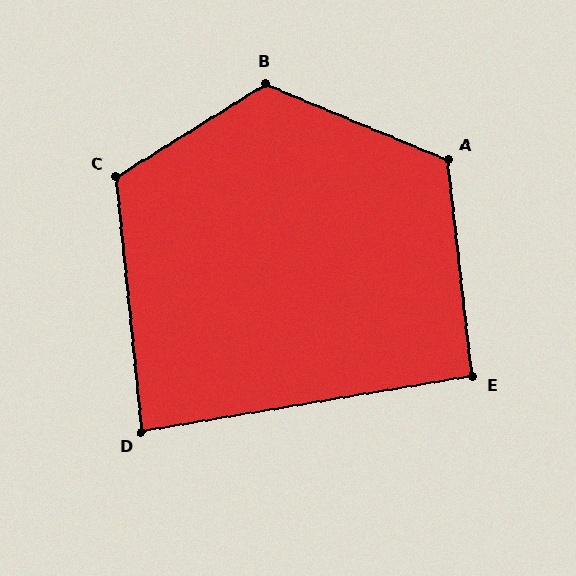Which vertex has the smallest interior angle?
D, at approximately 86 degrees.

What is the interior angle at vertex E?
Approximately 93 degrees (approximately right).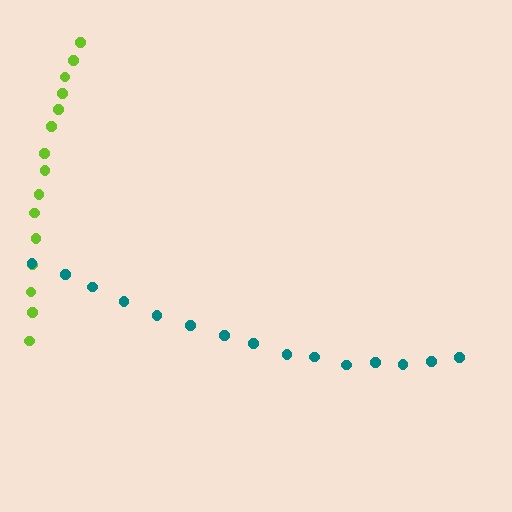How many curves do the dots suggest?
There are 2 distinct paths.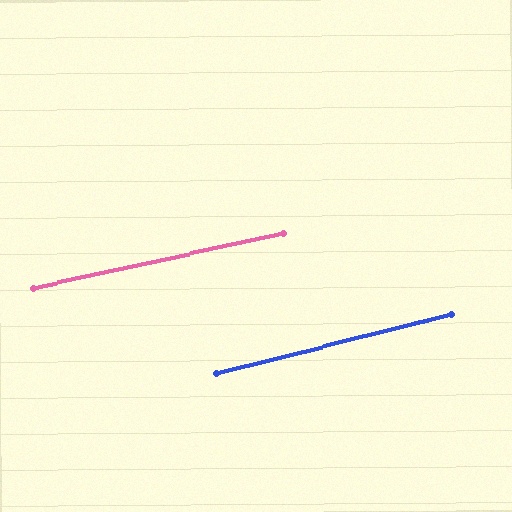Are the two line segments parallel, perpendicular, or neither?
Parallel — their directions differ by only 1.9°.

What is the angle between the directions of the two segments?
Approximately 2 degrees.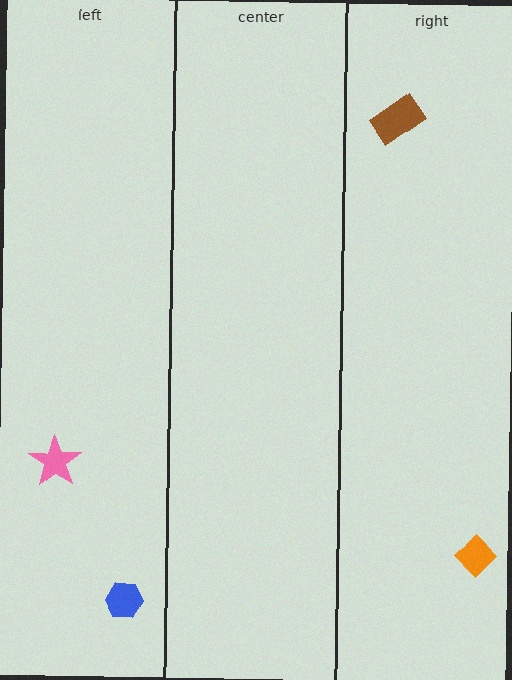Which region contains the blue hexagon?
The left region.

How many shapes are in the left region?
2.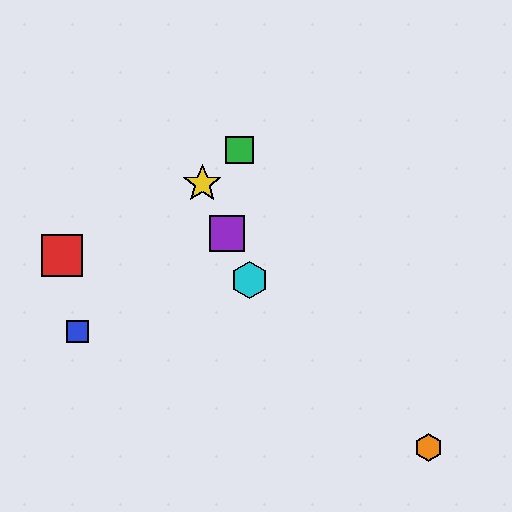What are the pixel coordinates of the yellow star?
The yellow star is at (202, 183).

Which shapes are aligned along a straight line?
The yellow star, the purple square, the cyan hexagon are aligned along a straight line.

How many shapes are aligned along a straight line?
3 shapes (the yellow star, the purple square, the cyan hexagon) are aligned along a straight line.